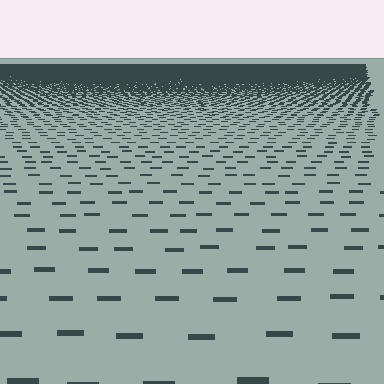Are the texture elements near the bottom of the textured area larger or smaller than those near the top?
Larger. Near the bottom, elements are closer to the viewer and appear at a bigger on-screen size.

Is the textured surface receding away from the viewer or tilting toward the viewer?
The surface is receding away from the viewer. Texture elements get smaller and denser toward the top.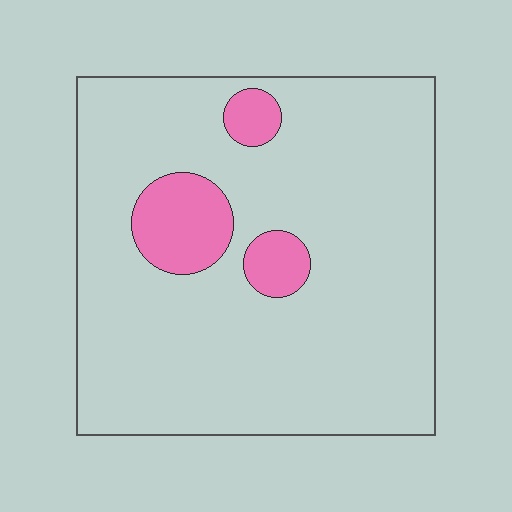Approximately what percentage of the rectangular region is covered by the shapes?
Approximately 10%.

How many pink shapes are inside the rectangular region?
3.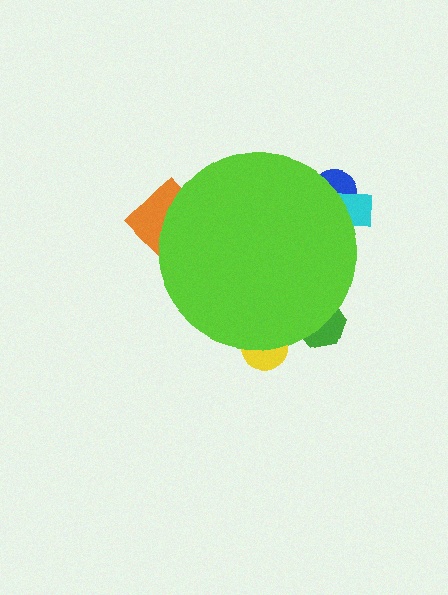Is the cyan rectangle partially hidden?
Yes, the cyan rectangle is partially hidden behind the lime circle.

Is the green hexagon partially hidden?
Yes, the green hexagon is partially hidden behind the lime circle.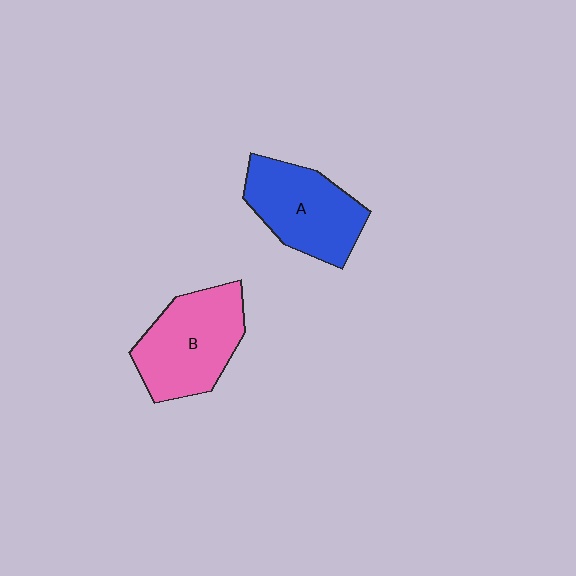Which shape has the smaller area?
Shape A (blue).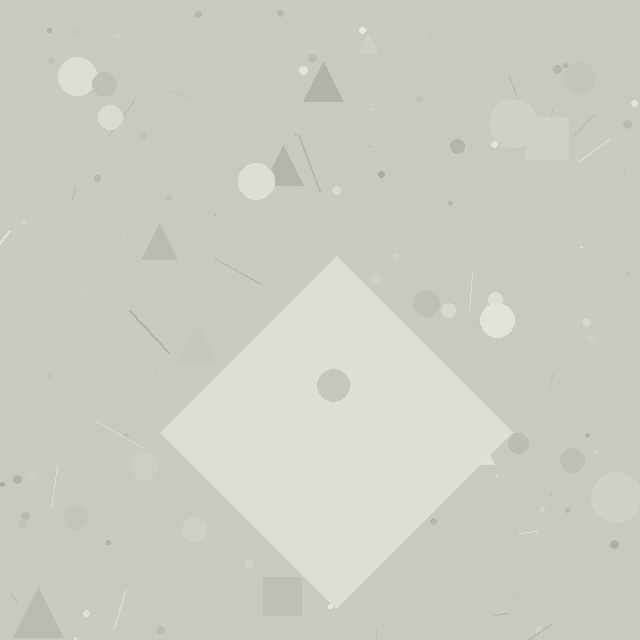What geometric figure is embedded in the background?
A diamond is embedded in the background.